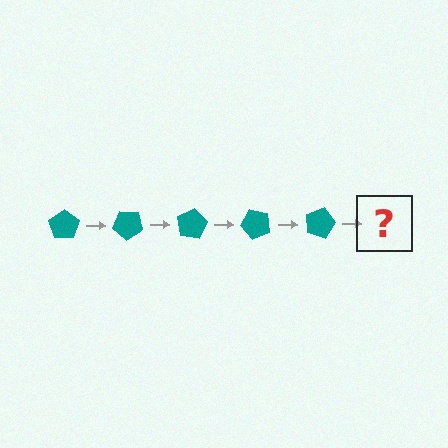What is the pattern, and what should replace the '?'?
The pattern is that the pentagon rotates 40 degrees each step. The '?' should be a teal pentagon rotated 200 degrees.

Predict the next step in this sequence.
The next step is a teal pentagon rotated 200 degrees.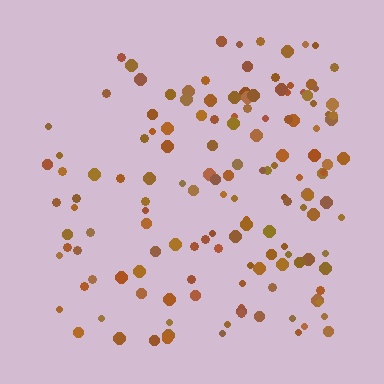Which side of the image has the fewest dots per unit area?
The left.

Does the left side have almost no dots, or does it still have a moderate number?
Still a moderate number, just noticeably fewer than the right.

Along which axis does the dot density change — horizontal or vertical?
Horizontal.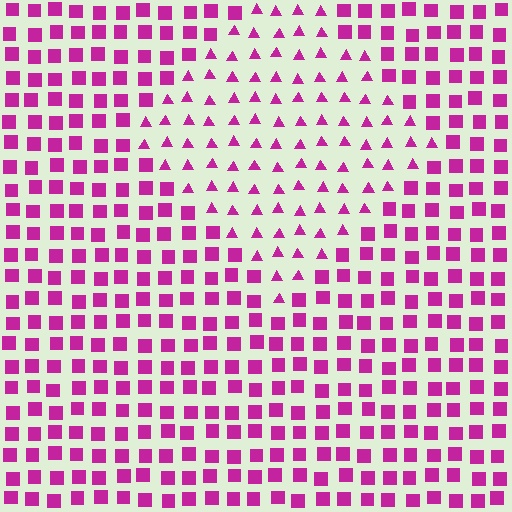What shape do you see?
I see a diamond.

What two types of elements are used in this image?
The image uses triangles inside the diamond region and squares outside it.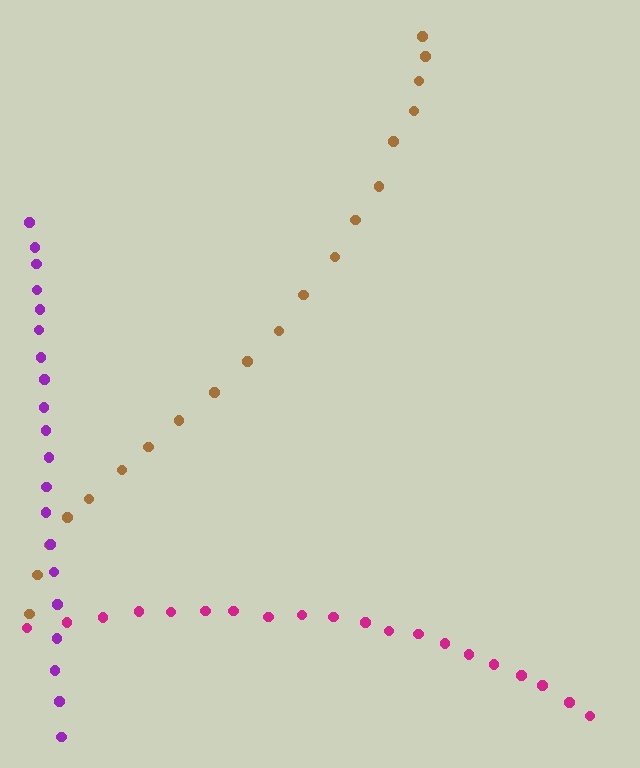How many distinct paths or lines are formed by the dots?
There are 3 distinct paths.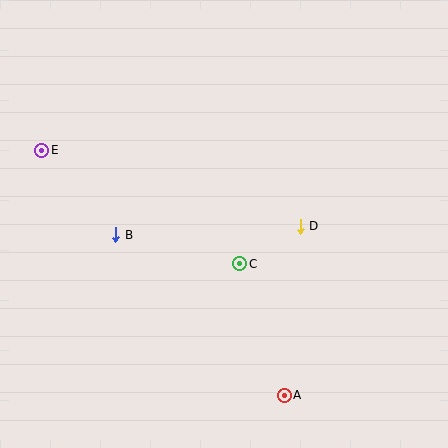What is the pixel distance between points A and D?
The distance between A and D is 170 pixels.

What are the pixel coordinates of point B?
Point B is at (116, 235).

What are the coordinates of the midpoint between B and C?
The midpoint between B and C is at (178, 249).